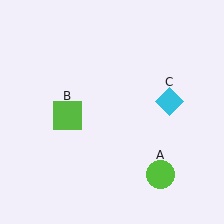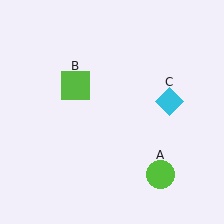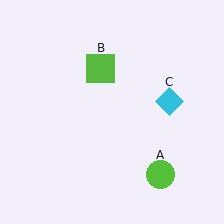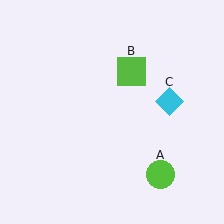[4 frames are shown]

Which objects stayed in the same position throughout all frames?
Lime circle (object A) and cyan diamond (object C) remained stationary.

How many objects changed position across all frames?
1 object changed position: lime square (object B).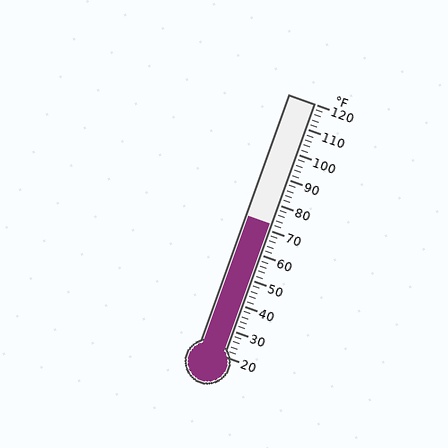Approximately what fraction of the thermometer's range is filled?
The thermometer is filled to approximately 50% of its range.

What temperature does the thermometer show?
The thermometer shows approximately 72°F.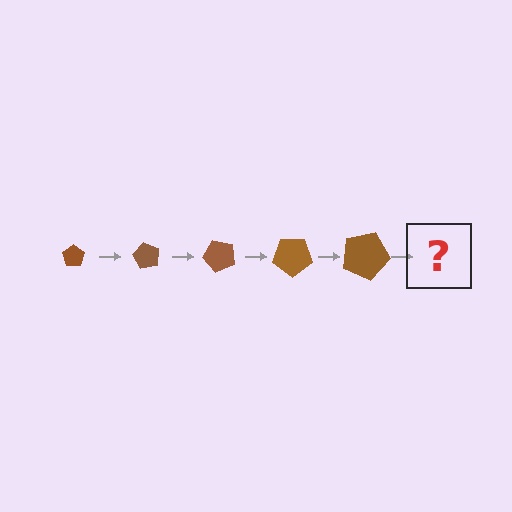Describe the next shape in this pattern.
It should be a pentagon, larger than the previous one and rotated 300 degrees from the start.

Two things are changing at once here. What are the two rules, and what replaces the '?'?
The two rules are that the pentagon grows larger each step and it rotates 60 degrees each step. The '?' should be a pentagon, larger than the previous one and rotated 300 degrees from the start.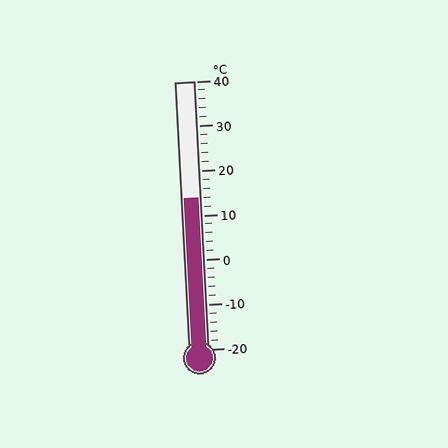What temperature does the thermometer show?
The thermometer shows approximately 14°C.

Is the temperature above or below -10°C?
The temperature is above -10°C.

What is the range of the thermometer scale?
The thermometer scale ranges from -20°C to 40°C.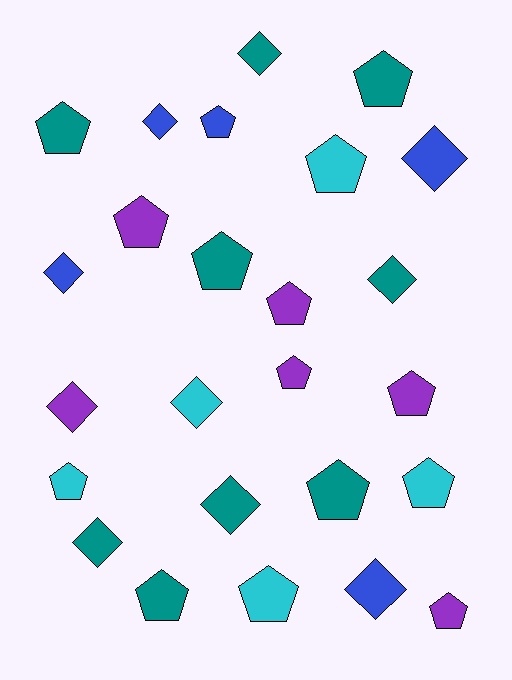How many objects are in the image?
There are 25 objects.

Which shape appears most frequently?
Pentagon, with 15 objects.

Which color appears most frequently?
Teal, with 9 objects.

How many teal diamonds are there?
There are 4 teal diamonds.